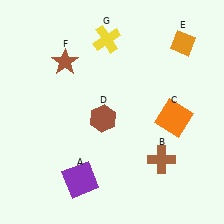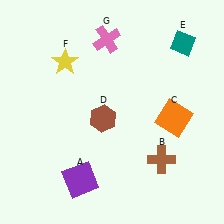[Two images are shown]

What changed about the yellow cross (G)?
In Image 1, G is yellow. In Image 2, it changed to pink.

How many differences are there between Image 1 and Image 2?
There are 3 differences between the two images.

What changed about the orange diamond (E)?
In Image 1, E is orange. In Image 2, it changed to teal.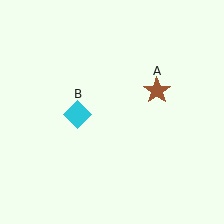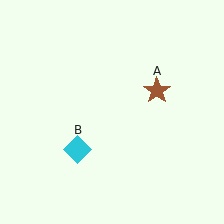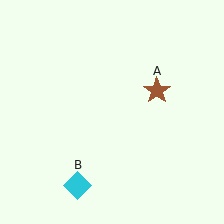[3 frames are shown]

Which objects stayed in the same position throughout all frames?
Brown star (object A) remained stationary.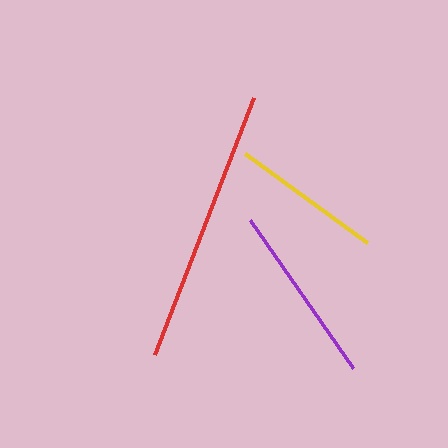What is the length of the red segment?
The red segment is approximately 275 pixels long.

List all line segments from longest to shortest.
From longest to shortest: red, purple, yellow.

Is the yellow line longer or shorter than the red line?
The red line is longer than the yellow line.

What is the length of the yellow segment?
The yellow segment is approximately 151 pixels long.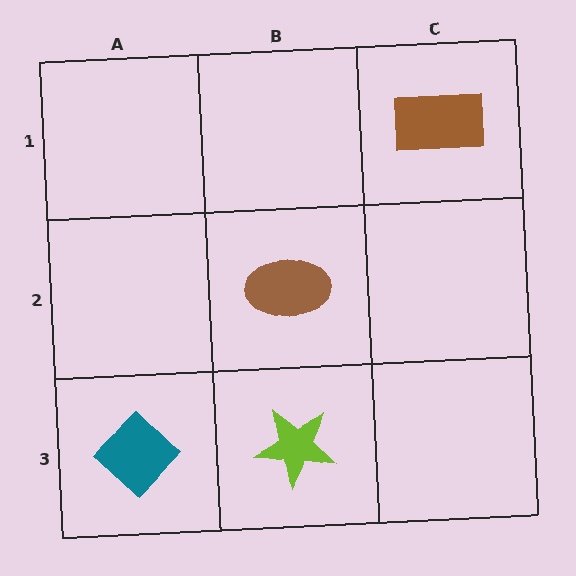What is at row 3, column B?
A lime star.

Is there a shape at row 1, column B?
No, that cell is empty.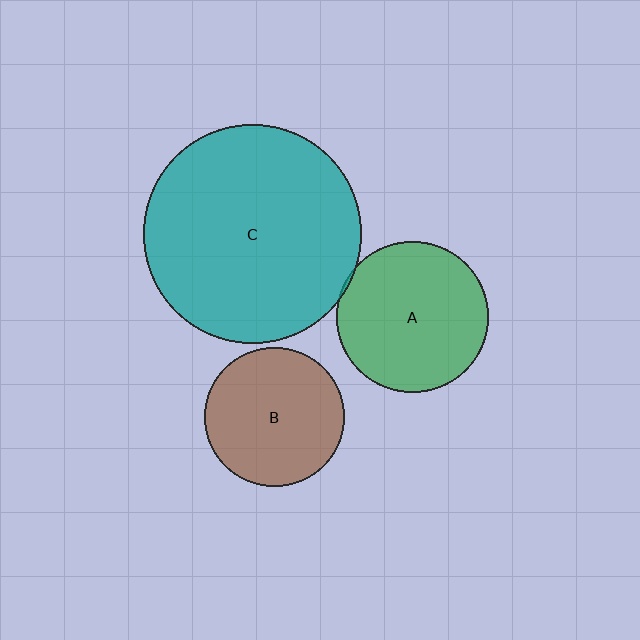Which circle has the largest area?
Circle C (teal).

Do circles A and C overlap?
Yes.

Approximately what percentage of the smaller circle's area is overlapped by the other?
Approximately 5%.